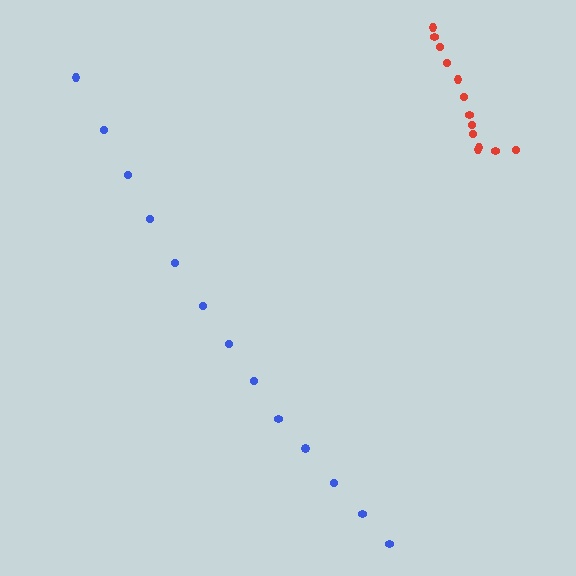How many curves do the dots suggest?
There are 2 distinct paths.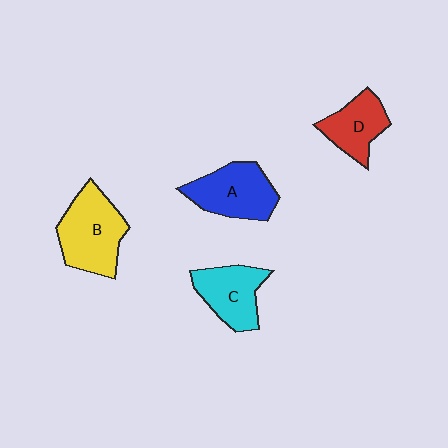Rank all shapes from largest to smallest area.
From largest to smallest: B (yellow), A (blue), C (cyan), D (red).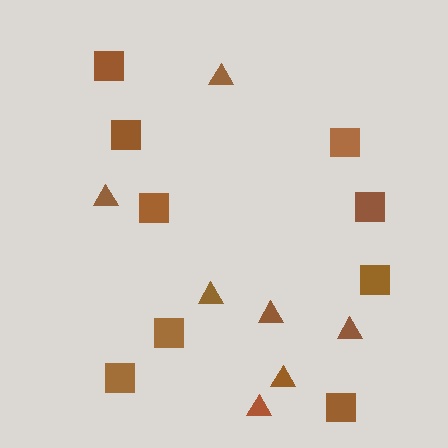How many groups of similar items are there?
There are 2 groups: one group of squares (9) and one group of triangles (7).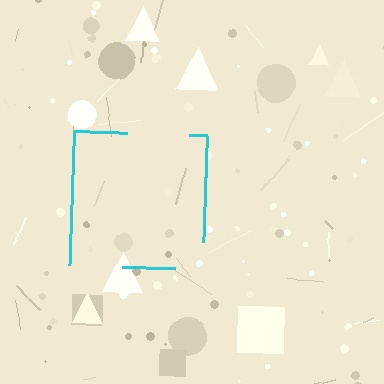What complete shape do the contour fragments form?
The contour fragments form a square.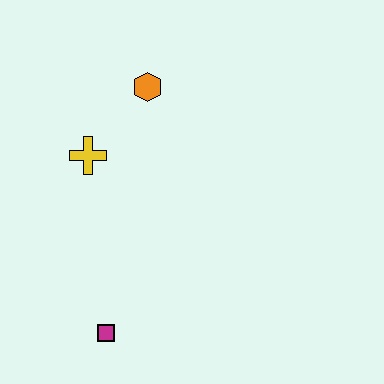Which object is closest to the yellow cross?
The orange hexagon is closest to the yellow cross.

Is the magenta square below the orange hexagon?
Yes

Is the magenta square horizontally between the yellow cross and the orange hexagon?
Yes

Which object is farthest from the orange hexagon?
The magenta square is farthest from the orange hexagon.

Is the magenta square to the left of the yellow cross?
No